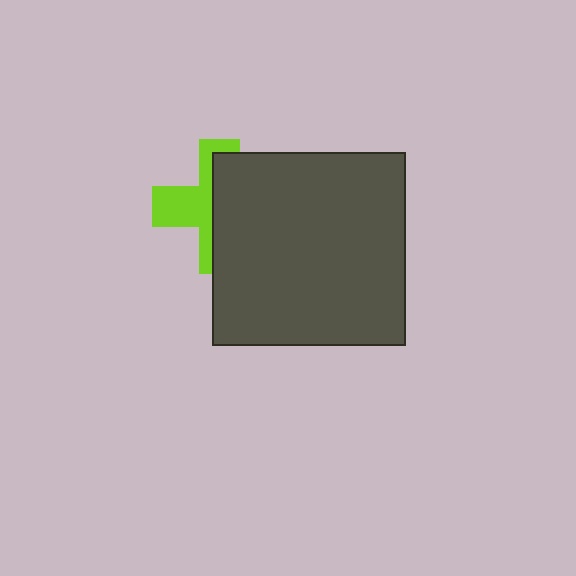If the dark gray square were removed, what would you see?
You would see the complete lime cross.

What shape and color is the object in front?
The object in front is a dark gray square.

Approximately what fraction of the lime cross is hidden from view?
Roughly 58% of the lime cross is hidden behind the dark gray square.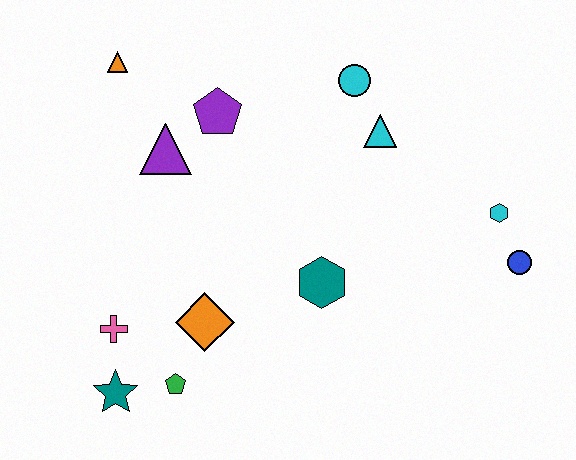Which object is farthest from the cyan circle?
The teal star is farthest from the cyan circle.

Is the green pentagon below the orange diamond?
Yes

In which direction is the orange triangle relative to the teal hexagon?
The orange triangle is above the teal hexagon.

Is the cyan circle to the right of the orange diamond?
Yes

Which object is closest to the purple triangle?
The purple pentagon is closest to the purple triangle.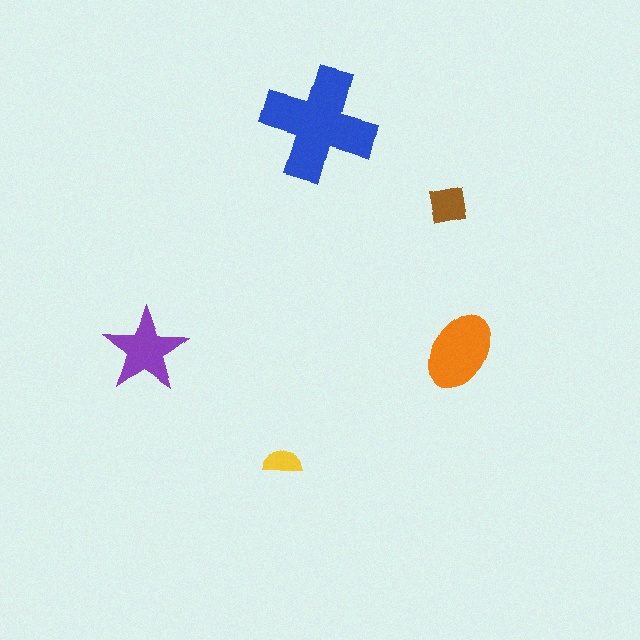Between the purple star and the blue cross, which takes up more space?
The blue cross.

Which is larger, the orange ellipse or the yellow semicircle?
The orange ellipse.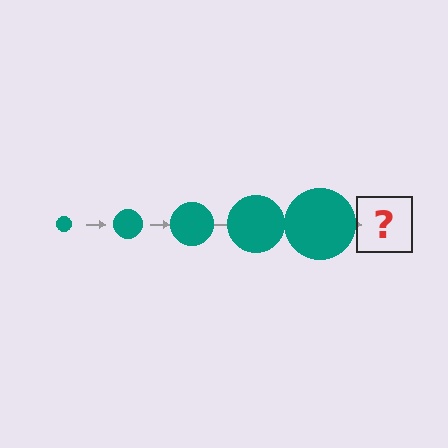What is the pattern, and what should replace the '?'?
The pattern is that the circle gets progressively larger each step. The '?' should be a teal circle, larger than the previous one.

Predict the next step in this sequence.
The next step is a teal circle, larger than the previous one.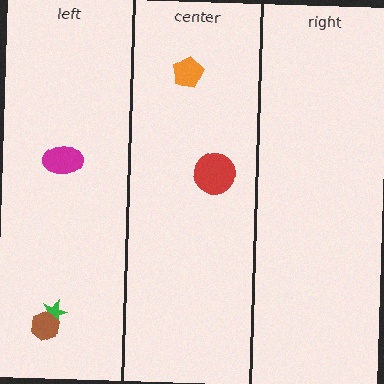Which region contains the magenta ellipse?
The left region.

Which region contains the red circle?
The center region.